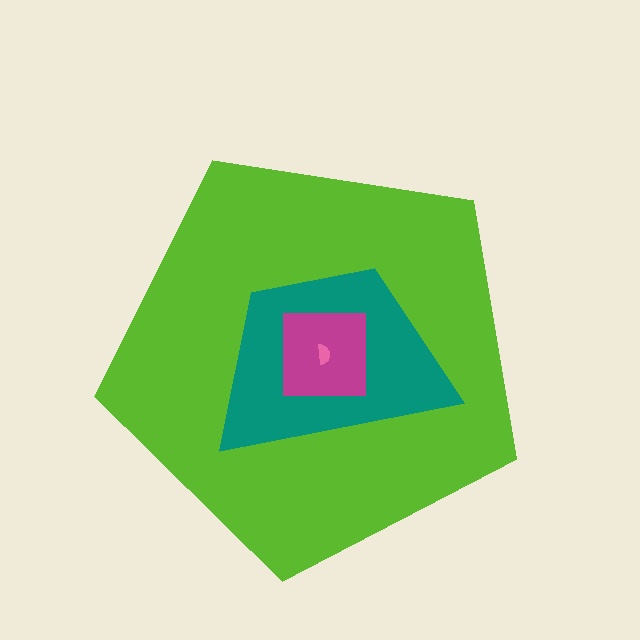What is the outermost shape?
The lime pentagon.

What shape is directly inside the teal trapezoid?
The magenta square.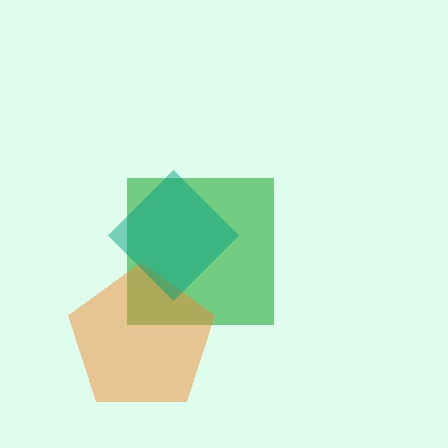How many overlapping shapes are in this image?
There are 3 overlapping shapes in the image.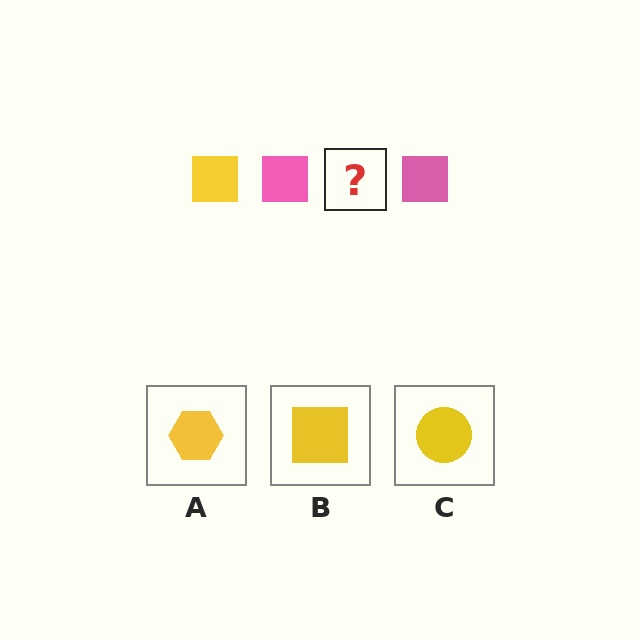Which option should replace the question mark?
Option B.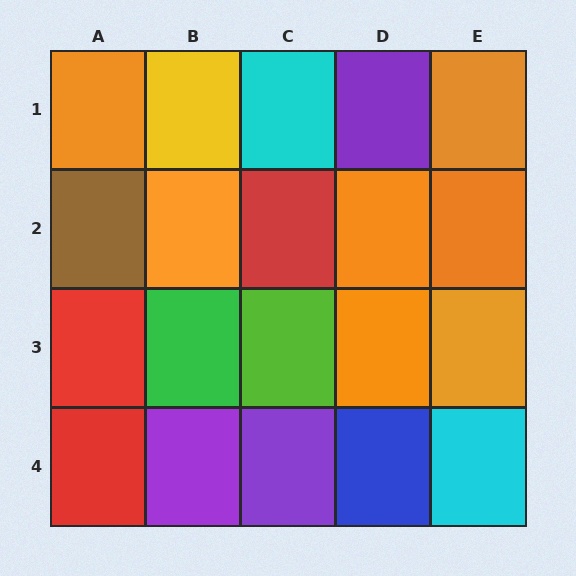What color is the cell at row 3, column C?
Lime.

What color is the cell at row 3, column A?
Red.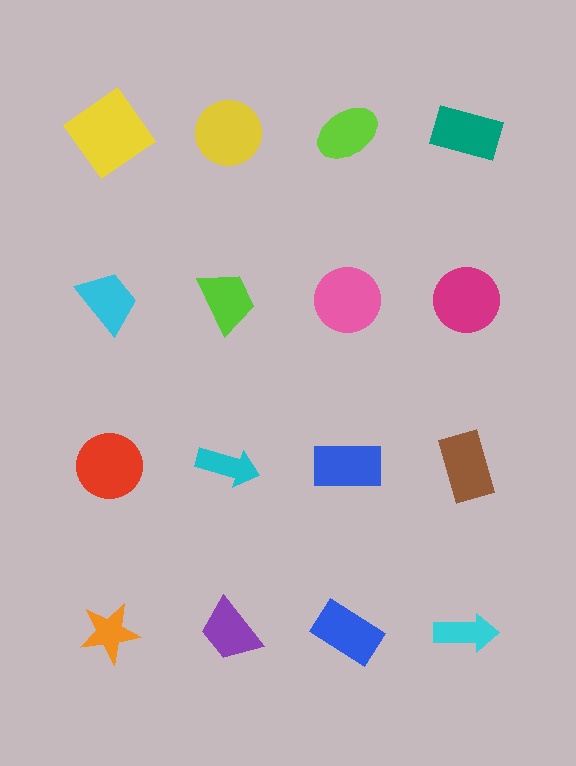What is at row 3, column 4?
A brown rectangle.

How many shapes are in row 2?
4 shapes.